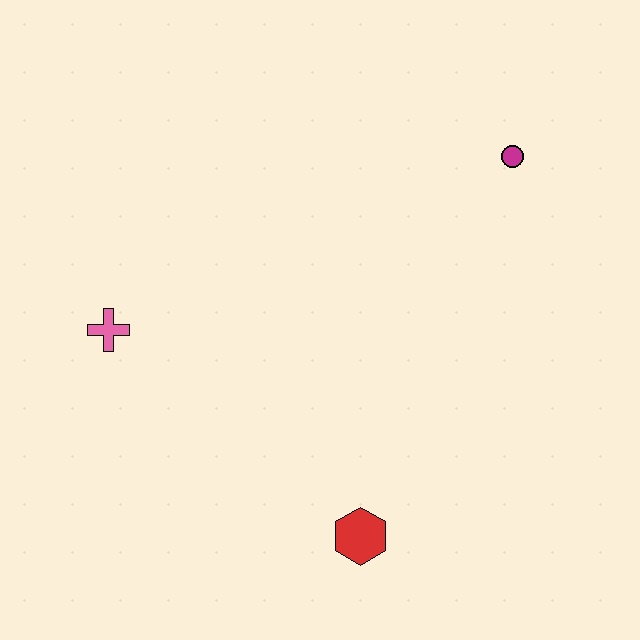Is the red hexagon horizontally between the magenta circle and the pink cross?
Yes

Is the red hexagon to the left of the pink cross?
No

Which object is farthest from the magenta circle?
The pink cross is farthest from the magenta circle.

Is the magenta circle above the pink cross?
Yes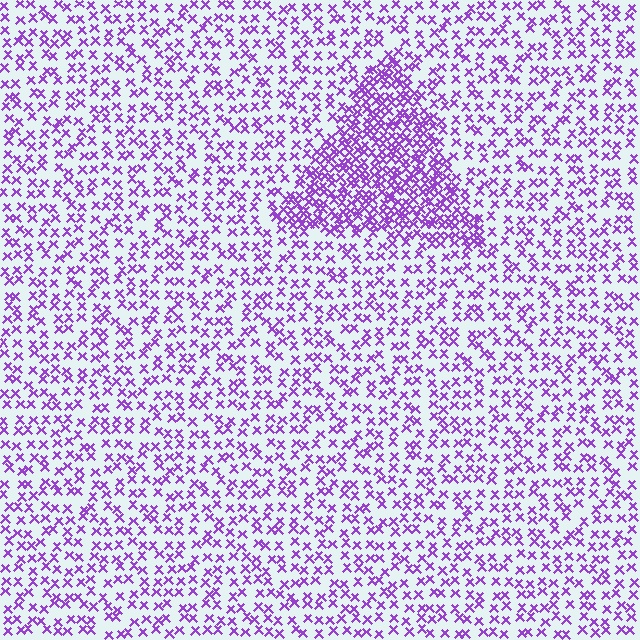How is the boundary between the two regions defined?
The boundary is defined by a change in element density (approximately 2.3x ratio). All elements are the same color, size, and shape.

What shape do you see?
I see a triangle.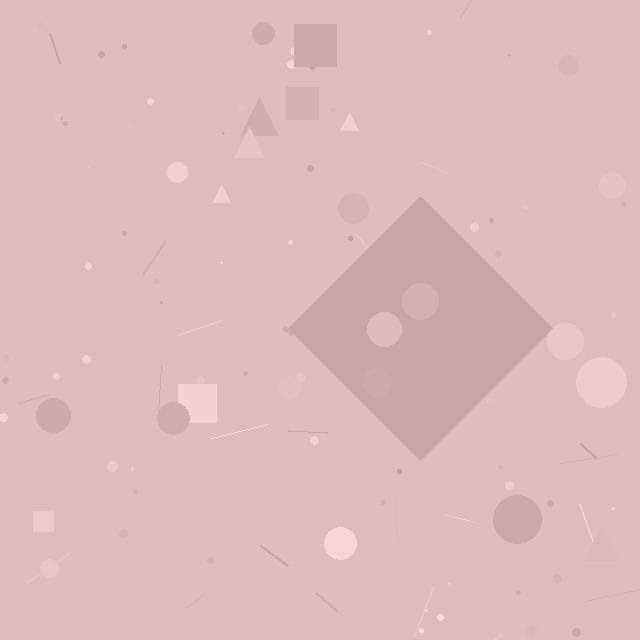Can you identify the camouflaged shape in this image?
The camouflaged shape is a diamond.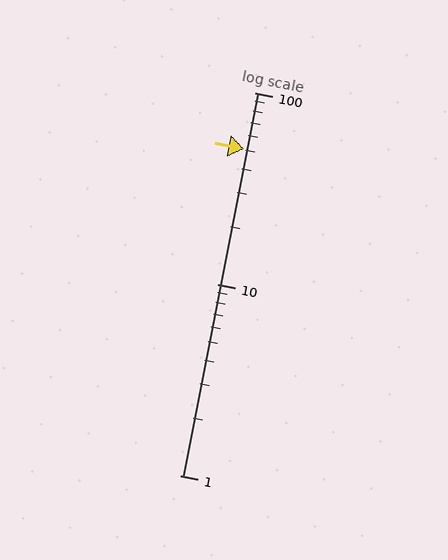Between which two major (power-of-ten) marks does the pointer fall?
The pointer is between 10 and 100.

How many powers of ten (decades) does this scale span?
The scale spans 2 decades, from 1 to 100.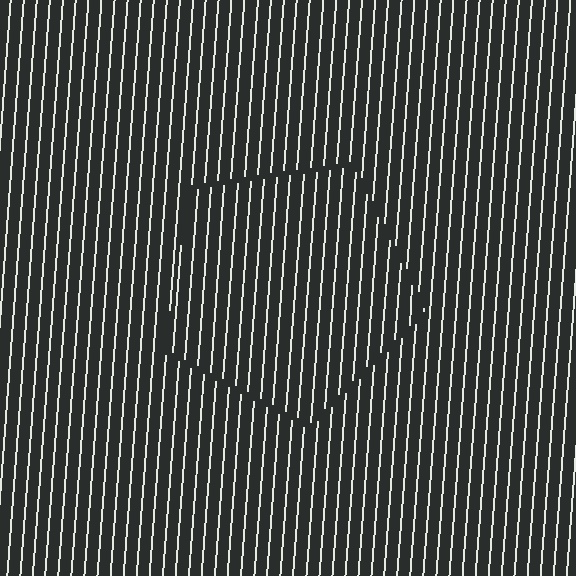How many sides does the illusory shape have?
5 sides — the line-ends trace a pentagon.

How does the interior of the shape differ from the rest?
The interior of the shape contains the same grating, shifted by half a period — the contour is defined by the phase discontinuity where line-ends from the inner and outer gratings abut.